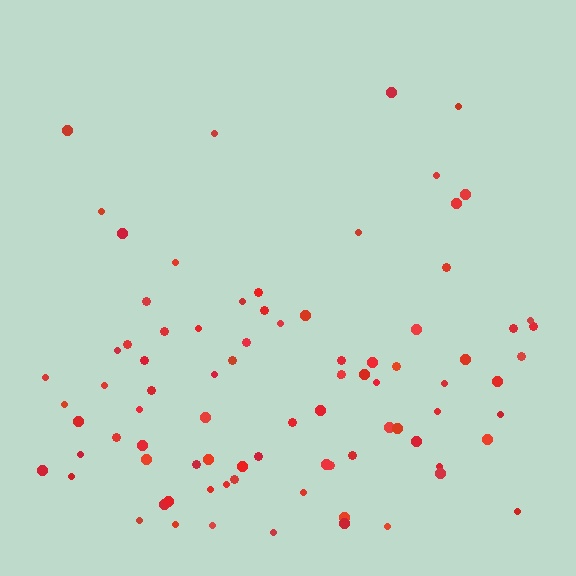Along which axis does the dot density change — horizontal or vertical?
Vertical.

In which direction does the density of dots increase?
From top to bottom, with the bottom side densest.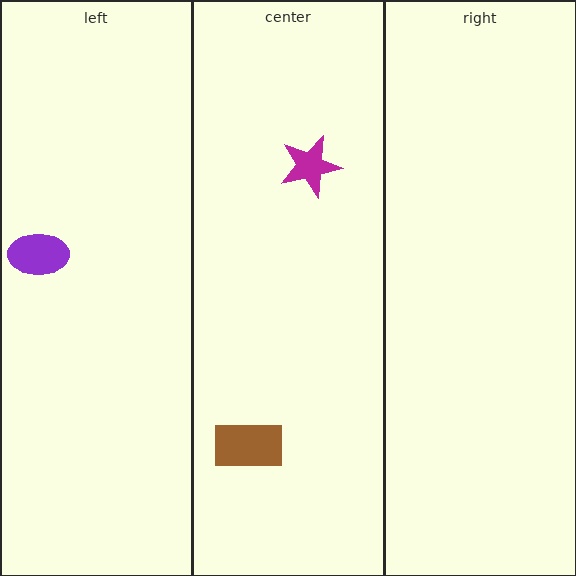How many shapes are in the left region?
1.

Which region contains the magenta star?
The center region.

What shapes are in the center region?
The brown rectangle, the magenta star.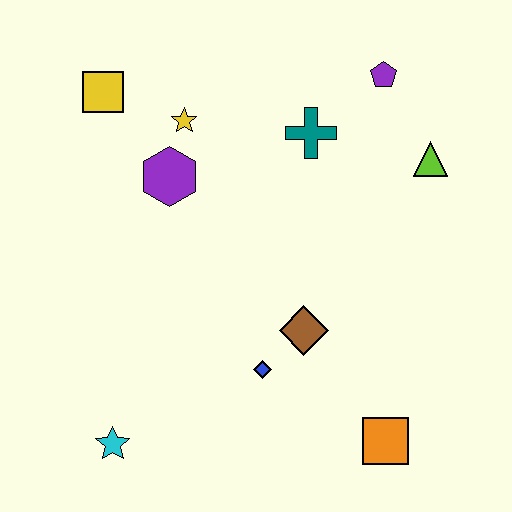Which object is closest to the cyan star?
The blue diamond is closest to the cyan star.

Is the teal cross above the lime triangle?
Yes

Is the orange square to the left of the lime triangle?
Yes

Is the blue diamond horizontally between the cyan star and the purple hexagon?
No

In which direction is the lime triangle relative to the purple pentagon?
The lime triangle is below the purple pentagon.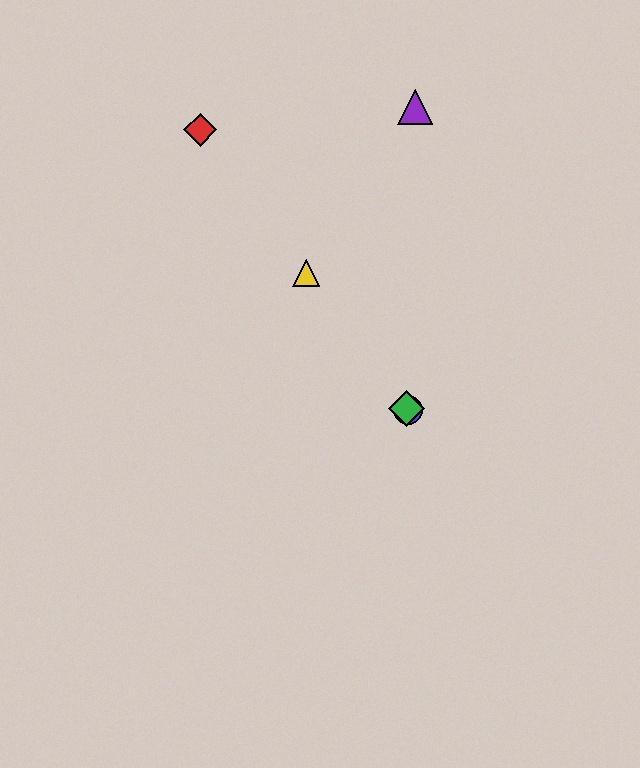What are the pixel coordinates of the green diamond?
The green diamond is at (407, 408).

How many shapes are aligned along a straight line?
4 shapes (the red diamond, the blue circle, the green diamond, the yellow triangle) are aligned along a straight line.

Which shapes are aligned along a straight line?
The red diamond, the blue circle, the green diamond, the yellow triangle are aligned along a straight line.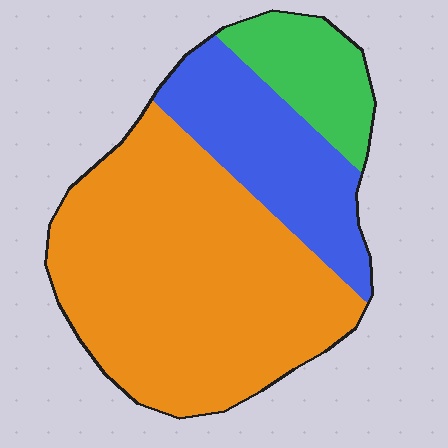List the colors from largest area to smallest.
From largest to smallest: orange, blue, green.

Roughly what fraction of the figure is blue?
Blue covers around 25% of the figure.